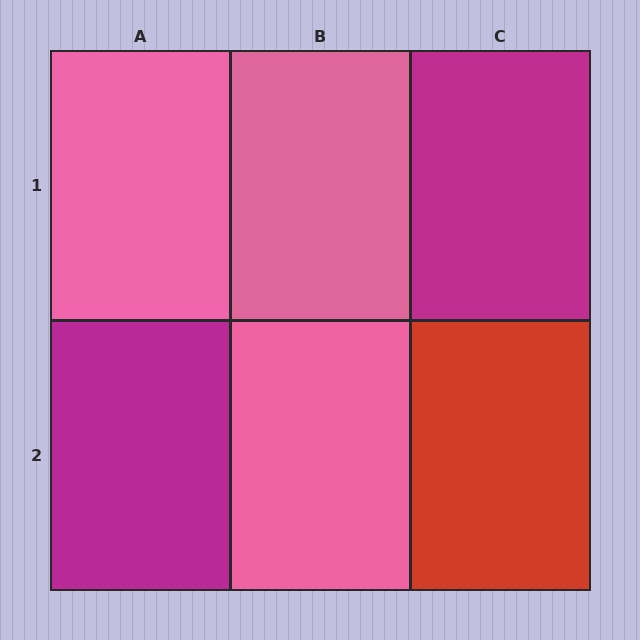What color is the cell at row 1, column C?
Magenta.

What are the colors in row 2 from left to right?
Magenta, pink, red.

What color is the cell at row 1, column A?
Pink.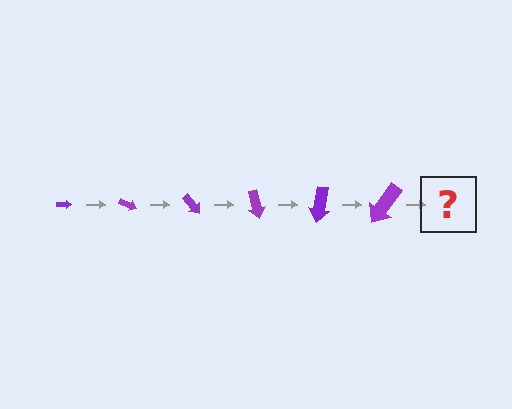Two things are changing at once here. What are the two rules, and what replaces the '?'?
The two rules are that the arrow grows larger each step and it rotates 25 degrees each step. The '?' should be an arrow, larger than the previous one and rotated 150 degrees from the start.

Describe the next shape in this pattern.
It should be an arrow, larger than the previous one and rotated 150 degrees from the start.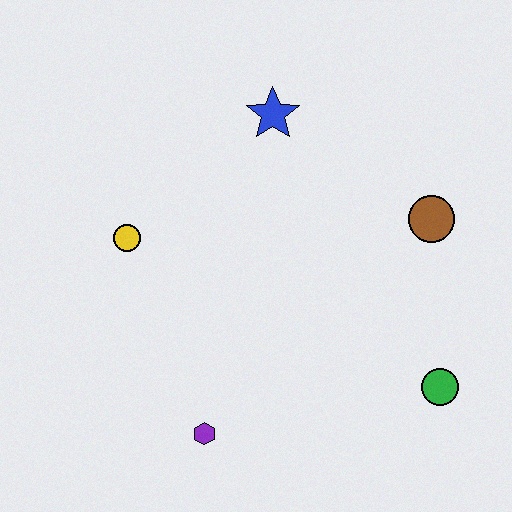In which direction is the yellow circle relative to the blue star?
The yellow circle is to the left of the blue star.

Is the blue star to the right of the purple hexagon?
Yes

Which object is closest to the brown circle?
The green circle is closest to the brown circle.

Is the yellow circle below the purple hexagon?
No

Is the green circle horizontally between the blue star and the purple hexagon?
No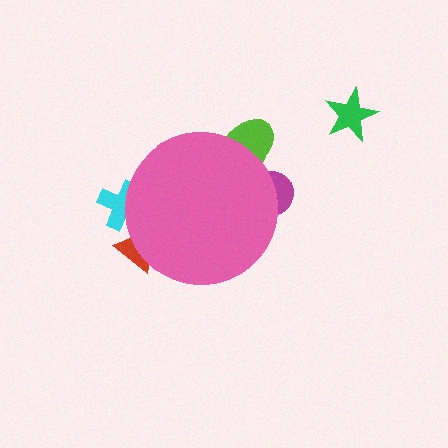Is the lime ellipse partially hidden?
Yes, the lime ellipse is partially hidden behind the pink circle.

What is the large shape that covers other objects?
A pink circle.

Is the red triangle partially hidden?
Yes, the red triangle is partially hidden behind the pink circle.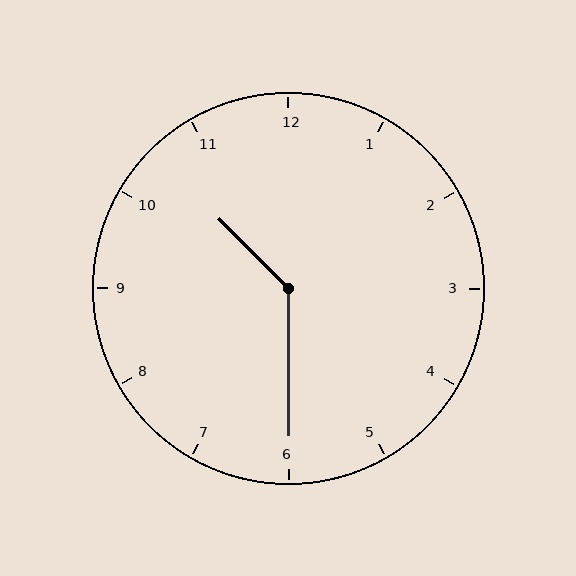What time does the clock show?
10:30.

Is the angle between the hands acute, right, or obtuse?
It is obtuse.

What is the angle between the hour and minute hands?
Approximately 135 degrees.